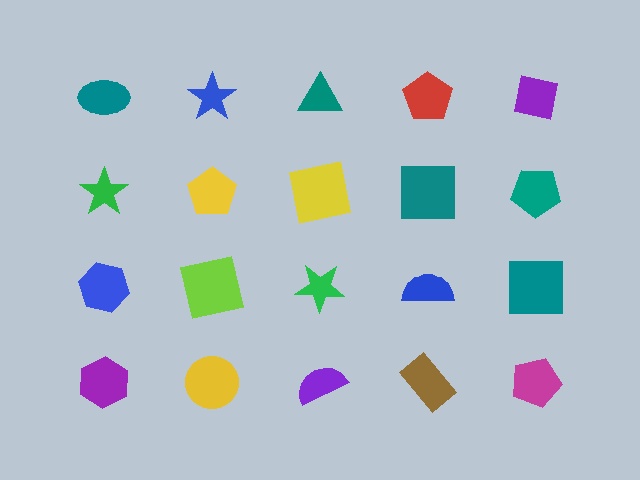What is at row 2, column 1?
A green star.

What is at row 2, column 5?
A teal pentagon.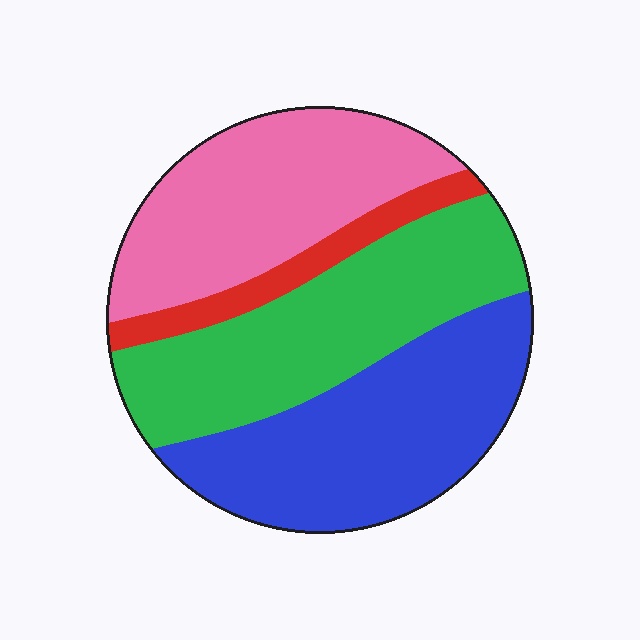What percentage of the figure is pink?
Pink takes up about one quarter (1/4) of the figure.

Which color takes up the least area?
Red, at roughly 10%.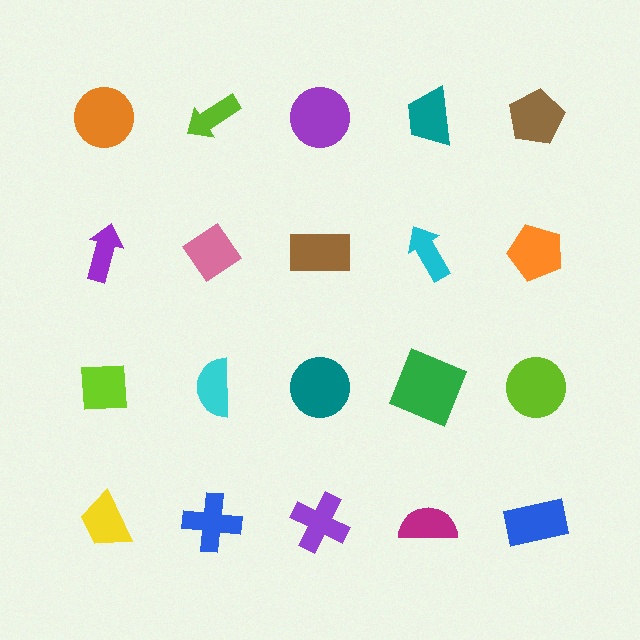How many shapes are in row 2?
5 shapes.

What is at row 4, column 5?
A blue rectangle.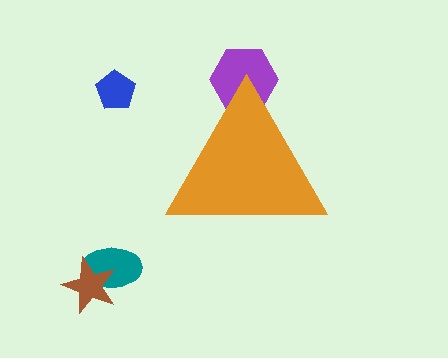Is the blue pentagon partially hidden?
No, the blue pentagon is fully visible.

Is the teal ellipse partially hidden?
No, the teal ellipse is fully visible.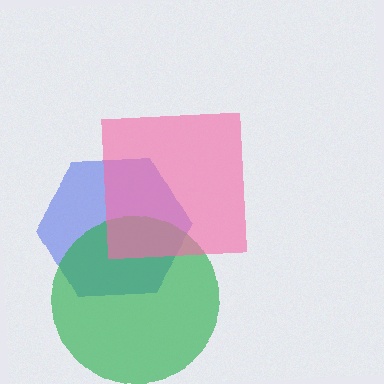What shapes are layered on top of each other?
The layered shapes are: a blue hexagon, a green circle, a pink square.